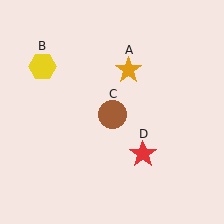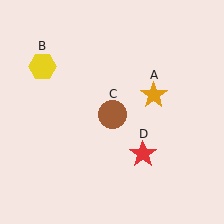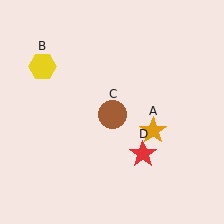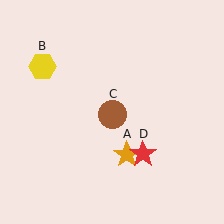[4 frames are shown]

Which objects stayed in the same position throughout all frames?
Yellow hexagon (object B) and brown circle (object C) and red star (object D) remained stationary.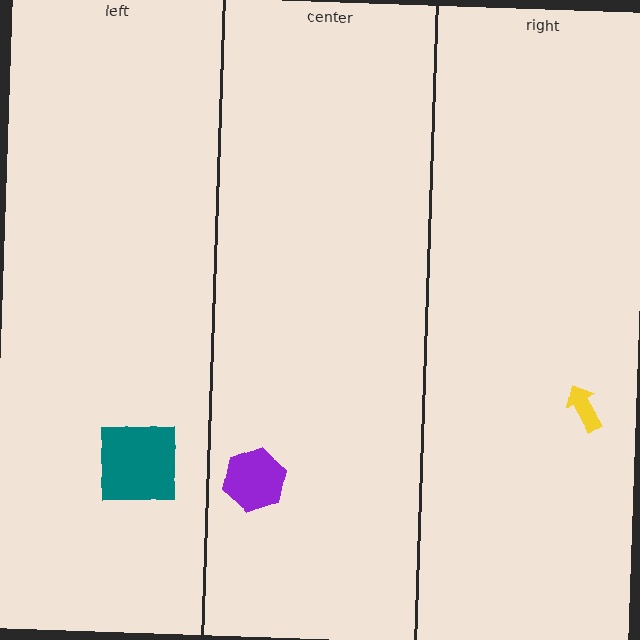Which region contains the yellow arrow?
The right region.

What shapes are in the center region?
The purple hexagon.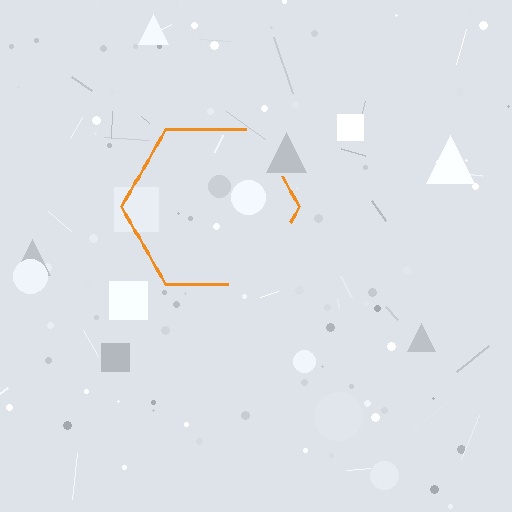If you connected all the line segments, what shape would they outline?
They would outline a hexagon.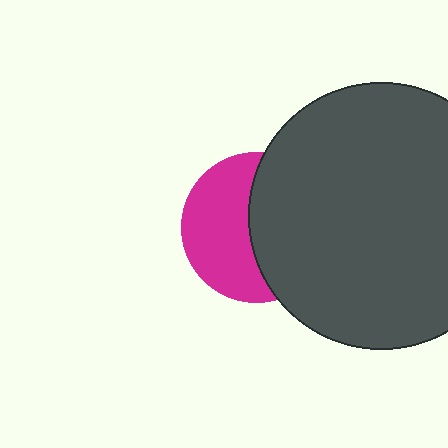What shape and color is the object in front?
The object in front is a dark gray circle.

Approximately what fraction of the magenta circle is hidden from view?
Roughly 51% of the magenta circle is hidden behind the dark gray circle.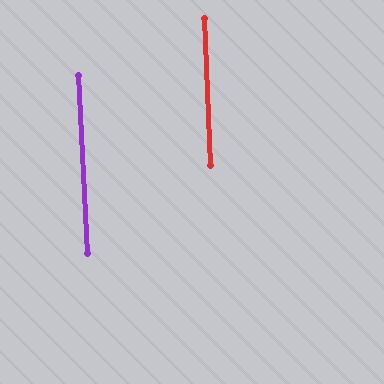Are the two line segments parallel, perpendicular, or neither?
Parallel — their directions differ by only 0.6°.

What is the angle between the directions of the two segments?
Approximately 1 degree.